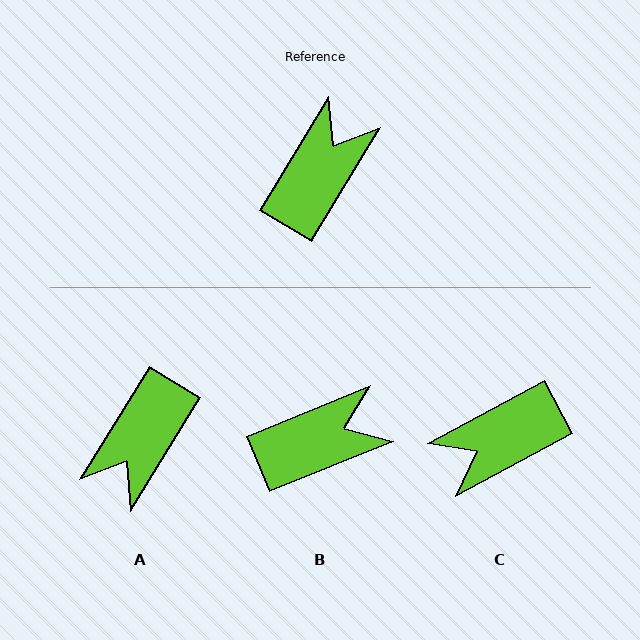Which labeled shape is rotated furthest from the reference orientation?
A, about 180 degrees away.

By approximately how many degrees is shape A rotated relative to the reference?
Approximately 180 degrees counter-clockwise.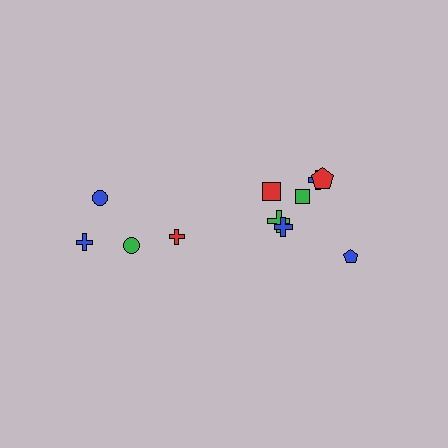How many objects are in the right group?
There are 7 objects.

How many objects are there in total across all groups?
There are 11 objects.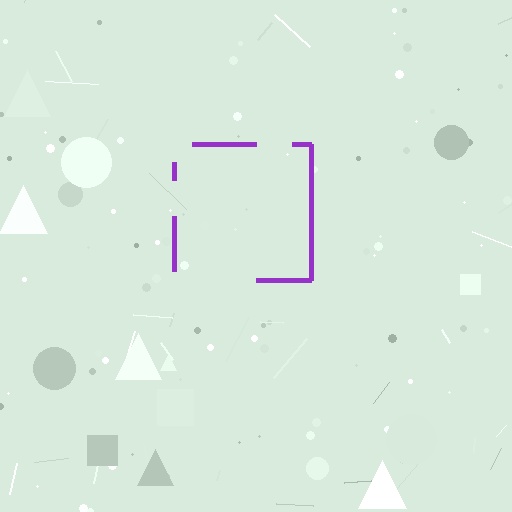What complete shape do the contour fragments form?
The contour fragments form a square.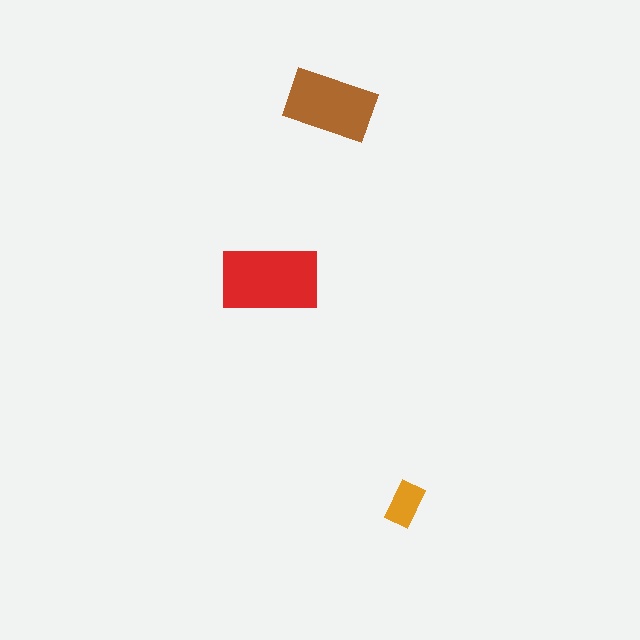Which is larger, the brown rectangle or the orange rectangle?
The brown one.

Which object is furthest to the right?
The orange rectangle is rightmost.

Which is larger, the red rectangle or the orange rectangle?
The red one.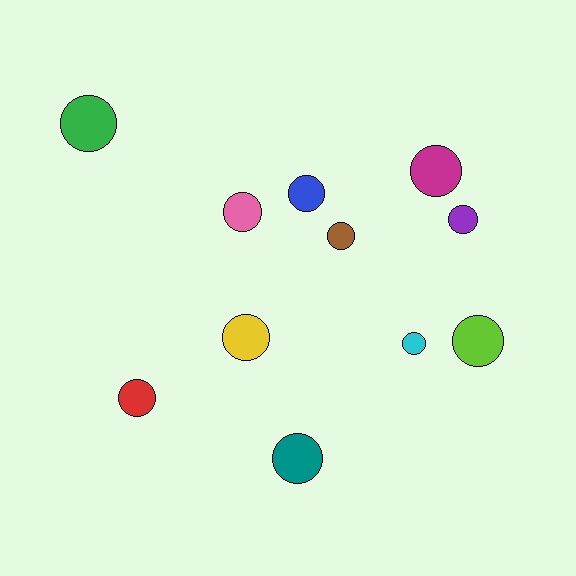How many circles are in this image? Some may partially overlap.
There are 11 circles.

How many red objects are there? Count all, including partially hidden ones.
There is 1 red object.